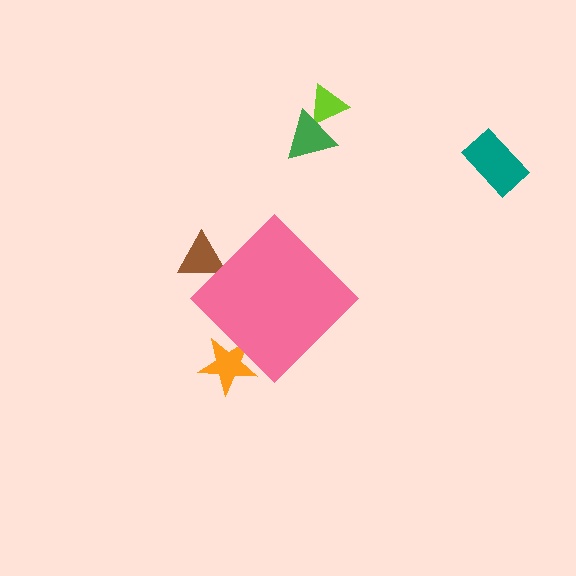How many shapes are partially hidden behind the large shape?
2 shapes are partially hidden.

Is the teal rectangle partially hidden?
No, the teal rectangle is fully visible.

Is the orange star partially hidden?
Yes, the orange star is partially hidden behind the pink diamond.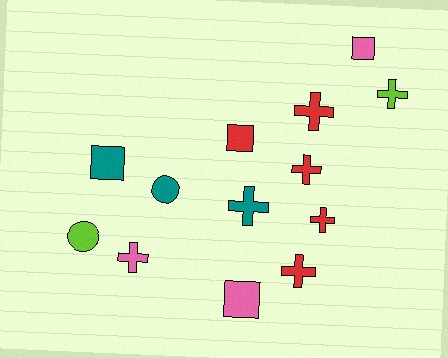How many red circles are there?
There are no red circles.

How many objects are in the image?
There are 13 objects.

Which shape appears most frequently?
Cross, with 7 objects.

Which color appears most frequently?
Red, with 5 objects.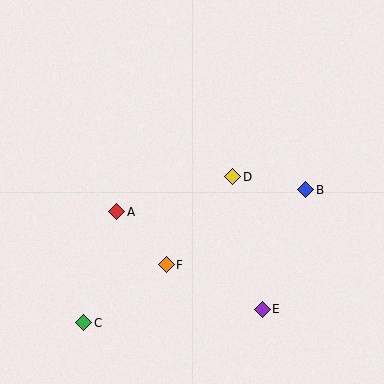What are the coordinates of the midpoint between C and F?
The midpoint between C and F is at (125, 294).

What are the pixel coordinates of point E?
Point E is at (262, 309).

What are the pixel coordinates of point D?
Point D is at (233, 177).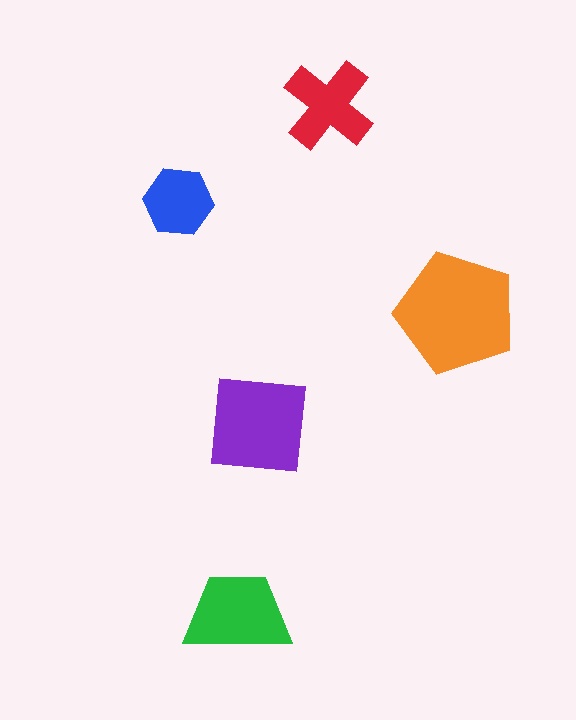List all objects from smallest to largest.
The blue hexagon, the red cross, the green trapezoid, the purple square, the orange pentagon.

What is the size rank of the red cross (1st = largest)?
4th.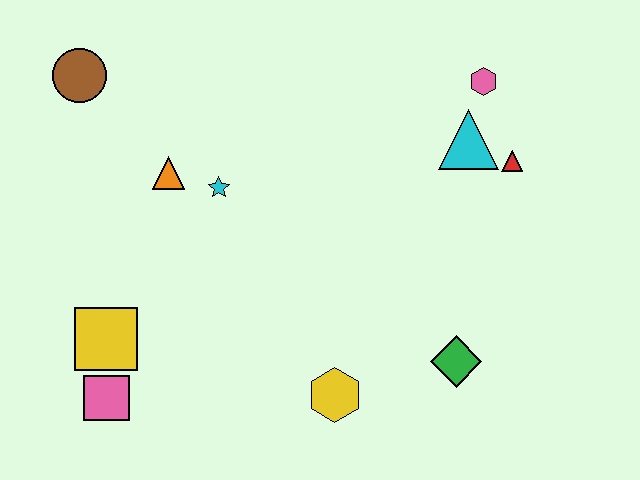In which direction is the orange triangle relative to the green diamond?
The orange triangle is to the left of the green diamond.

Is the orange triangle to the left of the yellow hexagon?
Yes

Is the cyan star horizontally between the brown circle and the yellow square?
No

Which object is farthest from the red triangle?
The pink square is farthest from the red triangle.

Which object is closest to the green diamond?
The yellow hexagon is closest to the green diamond.